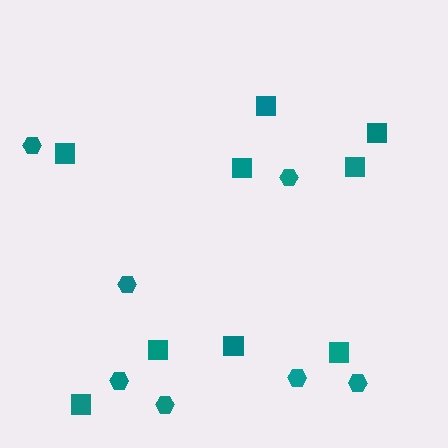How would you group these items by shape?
There are 2 groups: one group of hexagons (7) and one group of squares (9).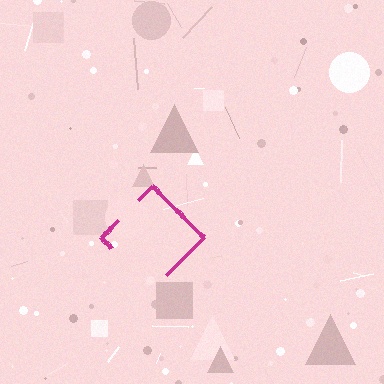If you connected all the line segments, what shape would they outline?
They would outline a diamond.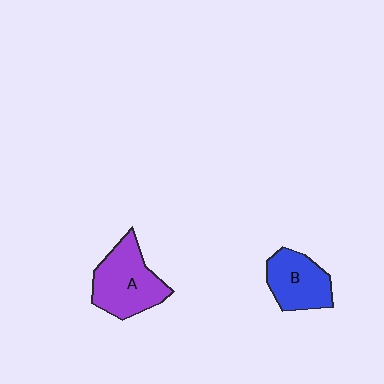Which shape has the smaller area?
Shape B (blue).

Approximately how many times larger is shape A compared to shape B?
Approximately 1.3 times.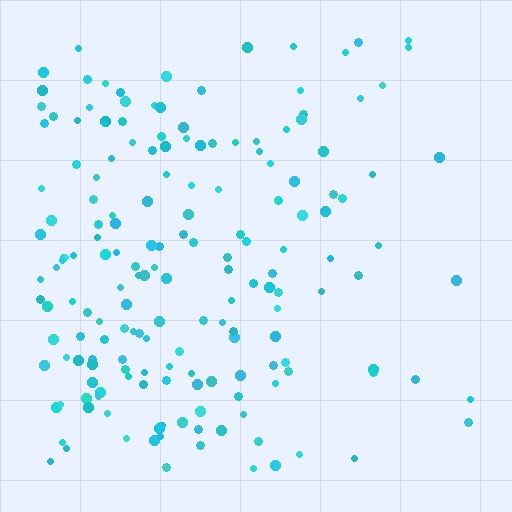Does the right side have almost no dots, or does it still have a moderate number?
Still a moderate number, just noticeably fewer than the left.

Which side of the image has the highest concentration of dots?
The left.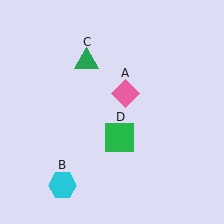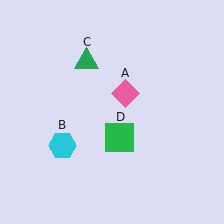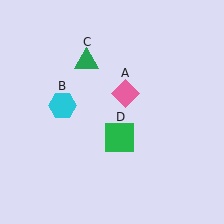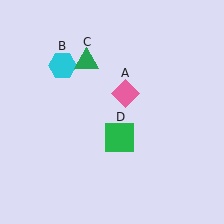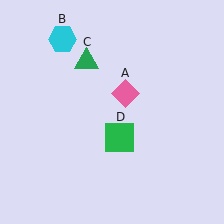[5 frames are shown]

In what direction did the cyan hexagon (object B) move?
The cyan hexagon (object B) moved up.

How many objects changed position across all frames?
1 object changed position: cyan hexagon (object B).